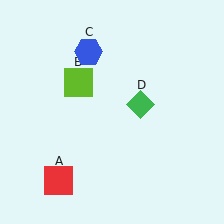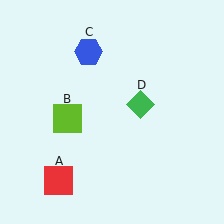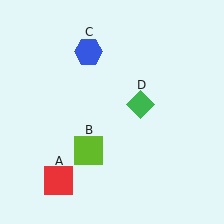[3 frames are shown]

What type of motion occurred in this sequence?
The lime square (object B) rotated counterclockwise around the center of the scene.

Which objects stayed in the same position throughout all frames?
Red square (object A) and blue hexagon (object C) and green diamond (object D) remained stationary.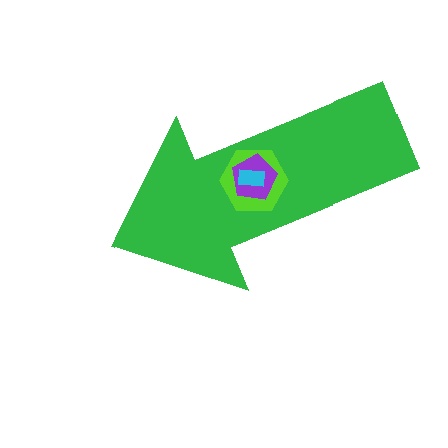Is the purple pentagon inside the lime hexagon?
Yes.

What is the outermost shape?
The green arrow.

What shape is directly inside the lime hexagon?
The purple pentagon.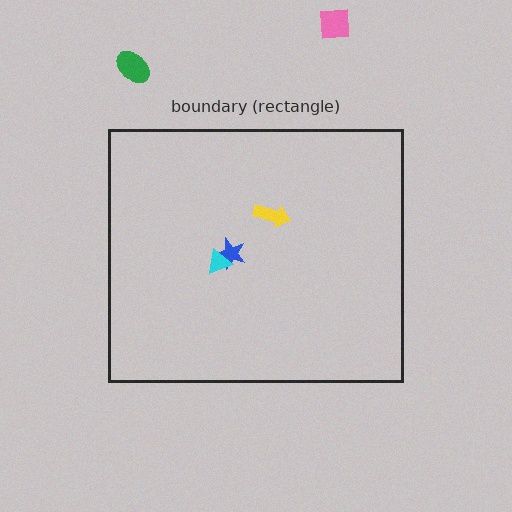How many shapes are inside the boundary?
3 inside, 2 outside.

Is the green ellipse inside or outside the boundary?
Outside.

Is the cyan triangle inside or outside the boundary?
Inside.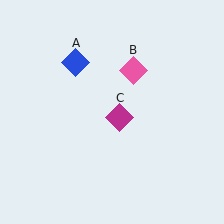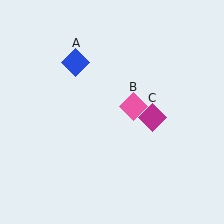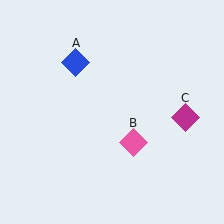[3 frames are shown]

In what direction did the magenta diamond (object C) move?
The magenta diamond (object C) moved right.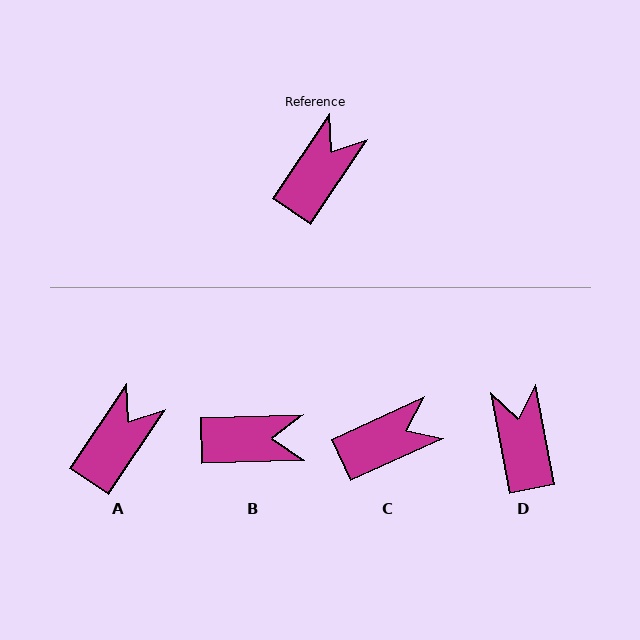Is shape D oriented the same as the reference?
No, it is off by about 44 degrees.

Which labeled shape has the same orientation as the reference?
A.